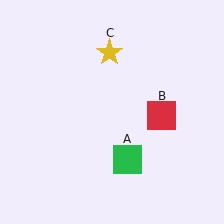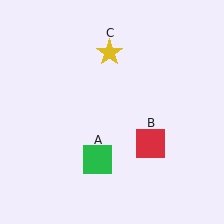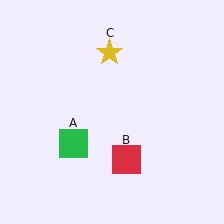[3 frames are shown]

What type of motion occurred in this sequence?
The green square (object A), red square (object B) rotated clockwise around the center of the scene.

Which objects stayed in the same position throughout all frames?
Yellow star (object C) remained stationary.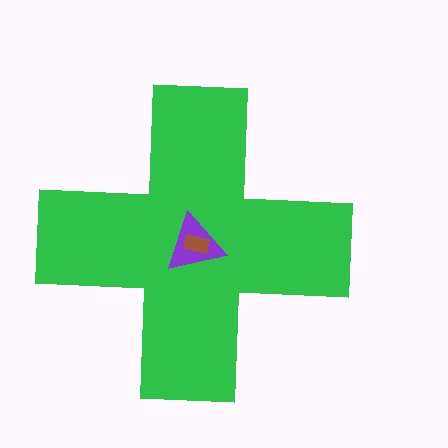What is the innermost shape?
The brown rectangle.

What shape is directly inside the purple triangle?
The brown rectangle.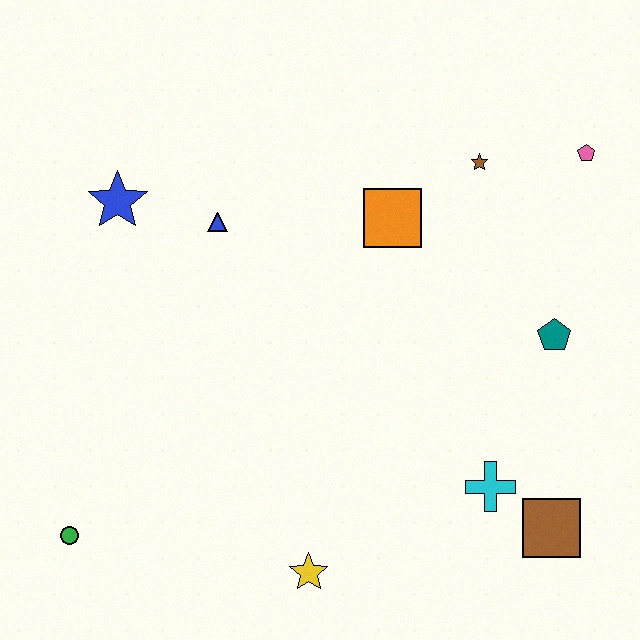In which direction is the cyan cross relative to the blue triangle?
The cyan cross is to the right of the blue triangle.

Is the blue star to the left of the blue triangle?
Yes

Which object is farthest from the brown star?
The green circle is farthest from the brown star.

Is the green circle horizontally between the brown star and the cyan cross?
No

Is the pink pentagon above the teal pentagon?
Yes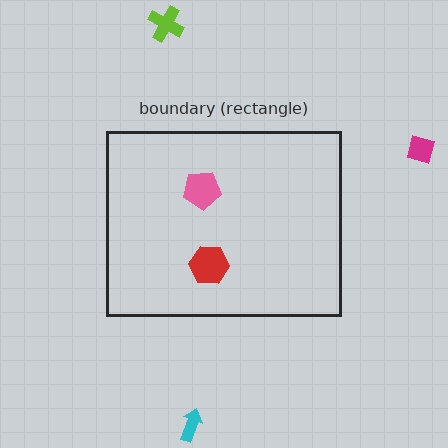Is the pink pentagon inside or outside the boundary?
Inside.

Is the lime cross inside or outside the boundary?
Outside.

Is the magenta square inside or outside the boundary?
Outside.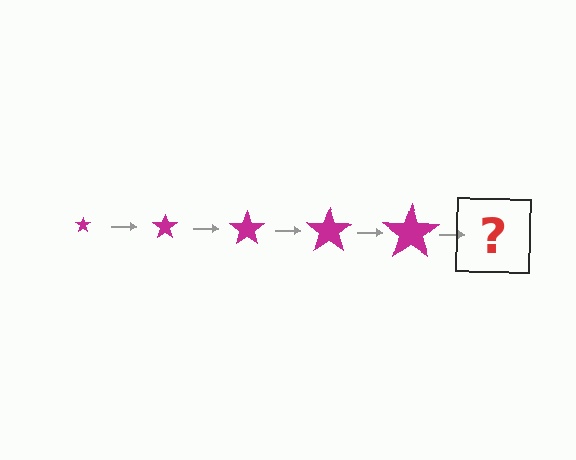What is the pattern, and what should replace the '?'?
The pattern is that the star gets progressively larger each step. The '?' should be a magenta star, larger than the previous one.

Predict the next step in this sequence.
The next step is a magenta star, larger than the previous one.